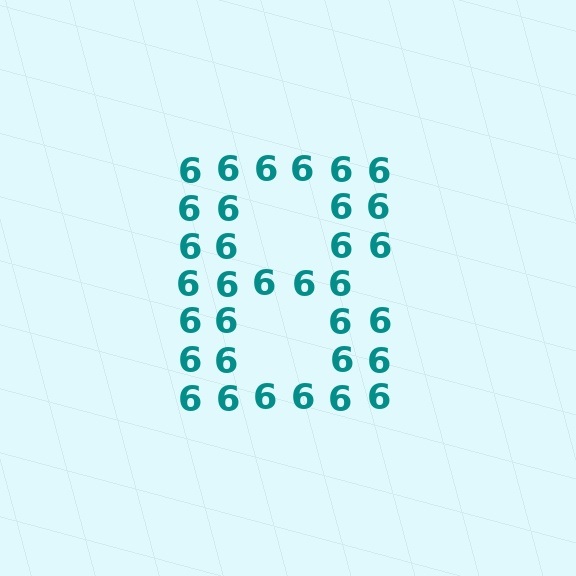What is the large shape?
The large shape is the letter B.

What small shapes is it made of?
It is made of small digit 6's.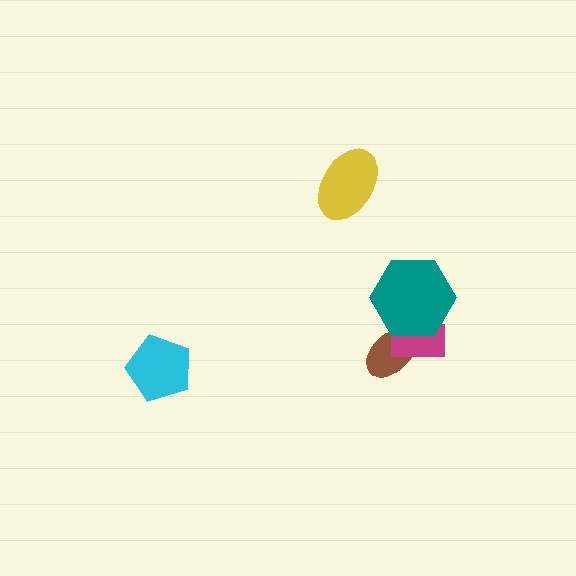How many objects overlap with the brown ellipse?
2 objects overlap with the brown ellipse.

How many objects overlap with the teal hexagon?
2 objects overlap with the teal hexagon.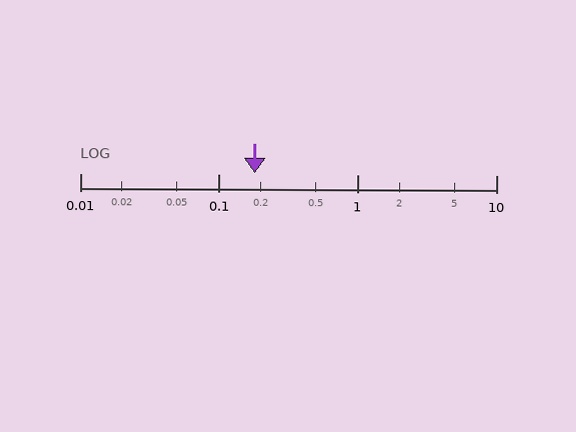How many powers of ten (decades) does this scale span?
The scale spans 3 decades, from 0.01 to 10.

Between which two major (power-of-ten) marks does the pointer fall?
The pointer is between 0.1 and 1.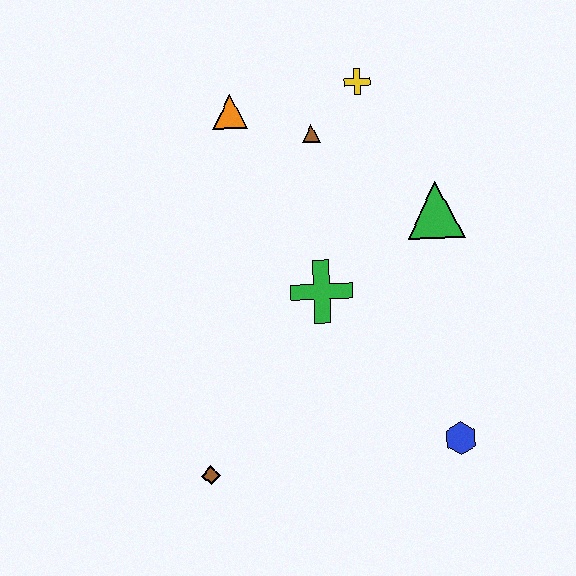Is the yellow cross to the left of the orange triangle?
No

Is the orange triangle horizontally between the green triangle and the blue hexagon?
No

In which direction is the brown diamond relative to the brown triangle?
The brown diamond is below the brown triangle.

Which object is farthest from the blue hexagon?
The orange triangle is farthest from the blue hexagon.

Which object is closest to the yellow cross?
The brown triangle is closest to the yellow cross.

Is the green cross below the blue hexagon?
No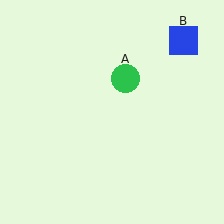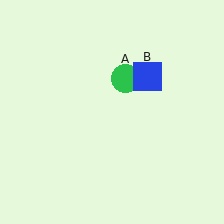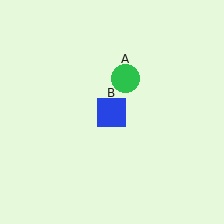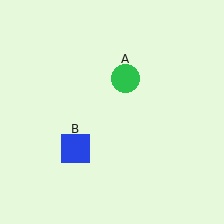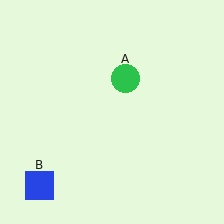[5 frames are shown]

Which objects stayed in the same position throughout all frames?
Green circle (object A) remained stationary.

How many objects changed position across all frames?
1 object changed position: blue square (object B).